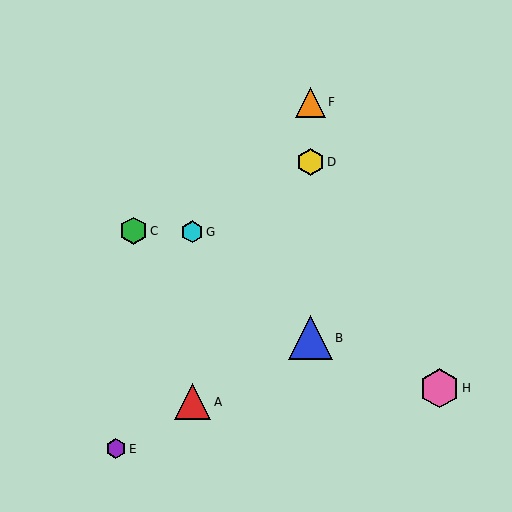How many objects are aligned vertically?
3 objects (B, D, F) are aligned vertically.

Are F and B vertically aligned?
Yes, both are at x≈311.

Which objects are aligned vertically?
Objects B, D, F are aligned vertically.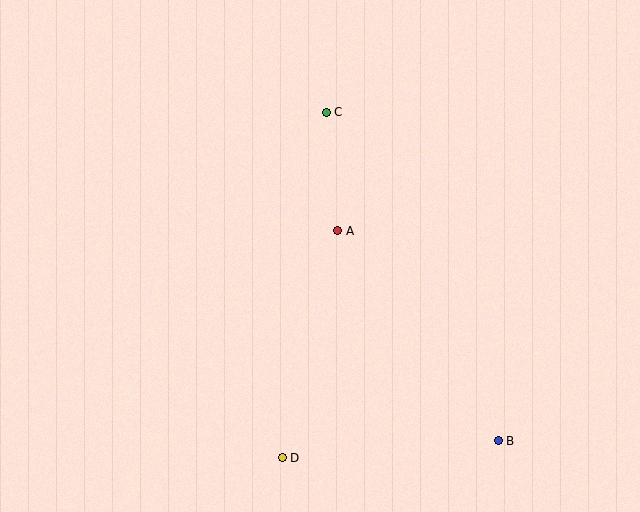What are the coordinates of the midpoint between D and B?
The midpoint between D and B is at (390, 449).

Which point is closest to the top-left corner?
Point C is closest to the top-left corner.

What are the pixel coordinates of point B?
Point B is at (498, 441).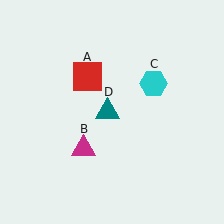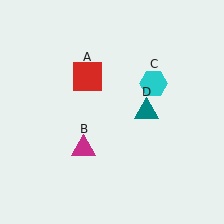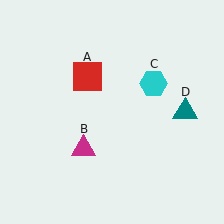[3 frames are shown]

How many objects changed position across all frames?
1 object changed position: teal triangle (object D).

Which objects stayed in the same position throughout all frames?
Red square (object A) and magenta triangle (object B) and cyan hexagon (object C) remained stationary.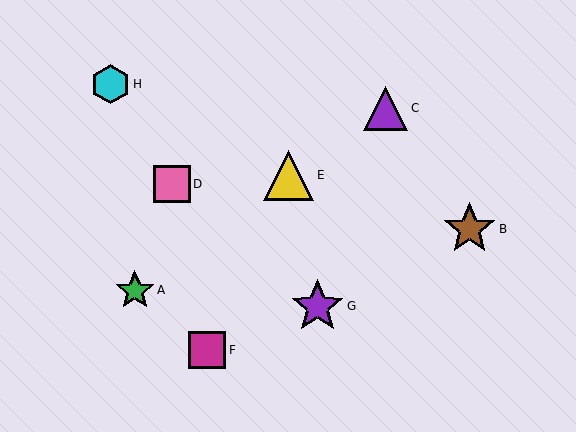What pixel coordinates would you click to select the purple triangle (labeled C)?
Click at (386, 108) to select the purple triangle C.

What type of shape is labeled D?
Shape D is a pink square.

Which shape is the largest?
The purple star (labeled G) is the largest.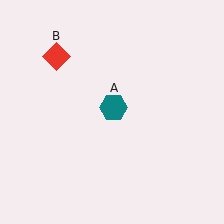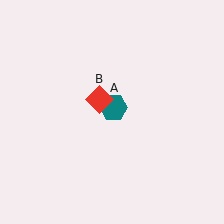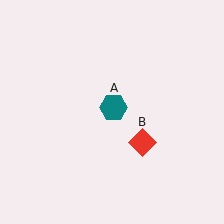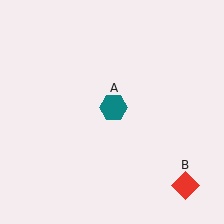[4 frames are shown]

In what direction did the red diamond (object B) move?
The red diamond (object B) moved down and to the right.